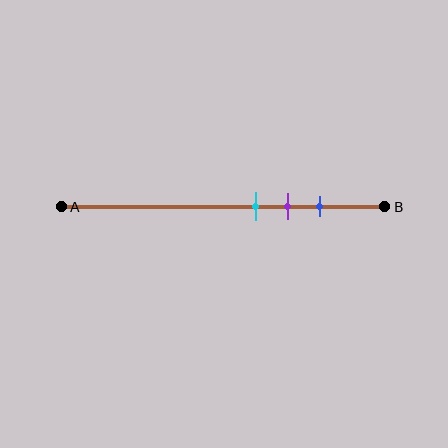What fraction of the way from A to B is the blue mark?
The blue mark is approximately 80% (0.8) of the way from A to B.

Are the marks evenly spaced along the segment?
Yes, the marks are approximately evenly spaced.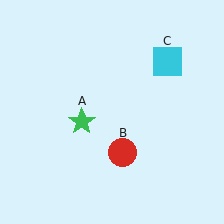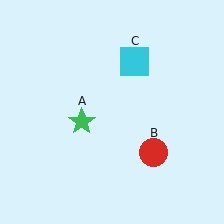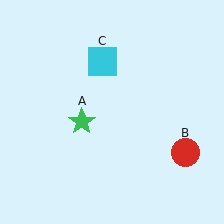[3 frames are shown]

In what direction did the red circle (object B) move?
The red circle (object B) moved right.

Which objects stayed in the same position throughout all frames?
Green star (object A) remained stationary.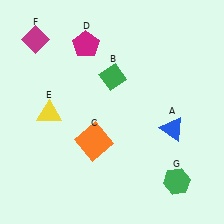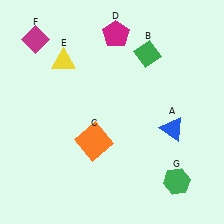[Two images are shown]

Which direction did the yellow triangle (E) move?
The yellow triangle (E) moved up.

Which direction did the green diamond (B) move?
The green diamond (B) moved right.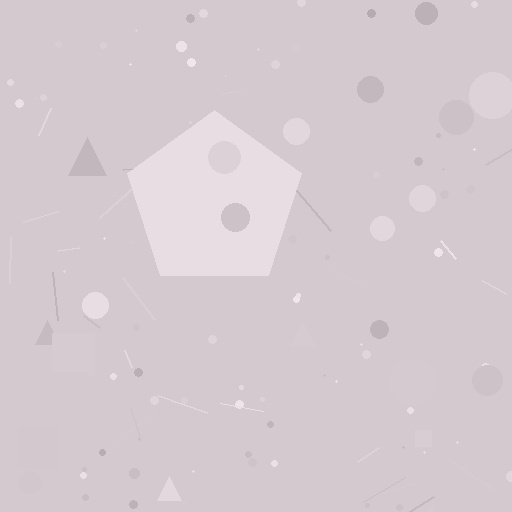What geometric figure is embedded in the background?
A pentagon is embedded in the background.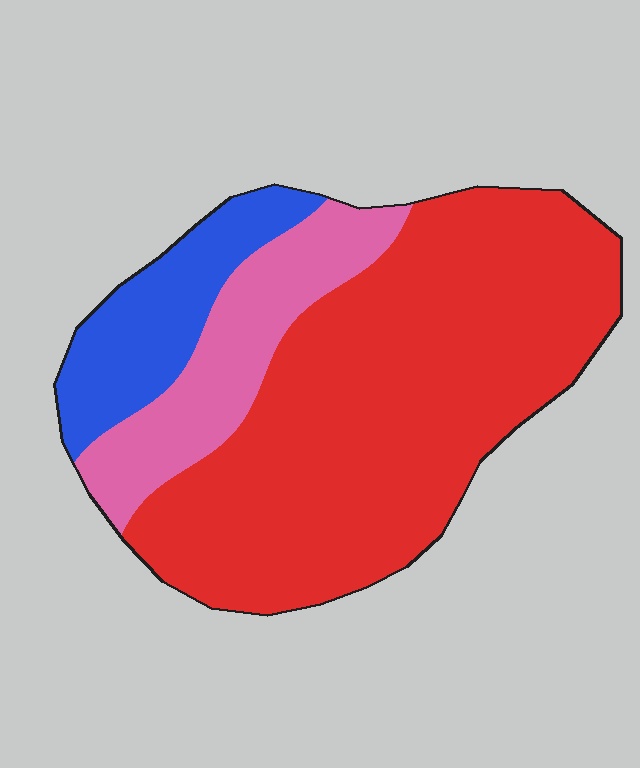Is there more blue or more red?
Red.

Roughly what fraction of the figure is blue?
Blue takes up about one sixth (1/6) of the figure.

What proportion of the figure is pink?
Pink takes up about one fifth (1/5) of the figure.